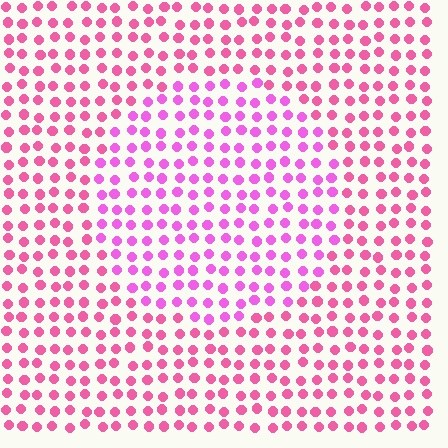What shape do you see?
I see a circle.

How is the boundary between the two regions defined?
The boundary is defined purely by a slight shift in hue (about 27 degrees). Spacing, size, and orientation are identical on both sides.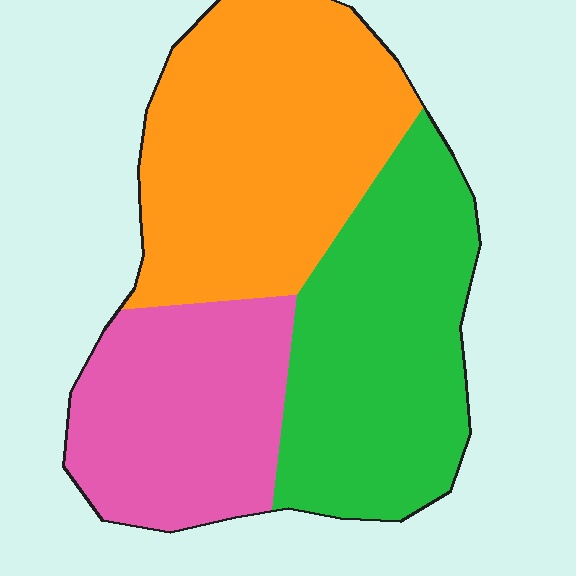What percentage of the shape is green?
Green covers around 35% of the shape.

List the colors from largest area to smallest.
From largest to smallest: orange, green, pink.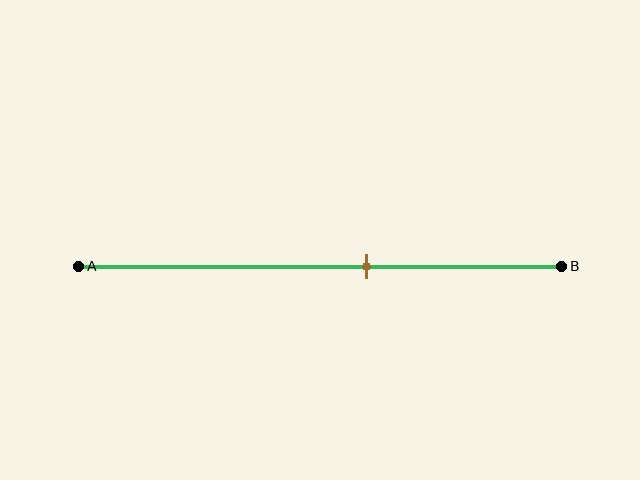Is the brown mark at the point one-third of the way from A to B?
No, the mark is at about 60% from A, not at the 33% one-third point.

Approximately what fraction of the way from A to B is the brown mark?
The brown mark is approximately 60% of the way from A to B.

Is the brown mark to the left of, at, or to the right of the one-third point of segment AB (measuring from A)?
The brown mark is to the right of the one-third point of segment AB.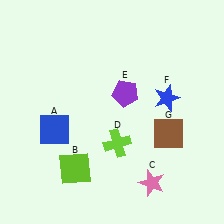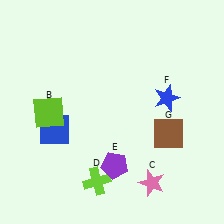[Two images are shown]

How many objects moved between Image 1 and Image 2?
3 objects moved between the two images.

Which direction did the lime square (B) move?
The lime square (B) moved up.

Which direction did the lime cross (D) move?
The lime cross (D) moved down.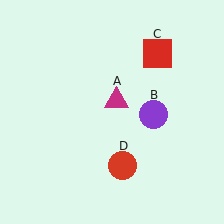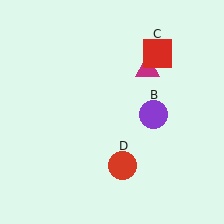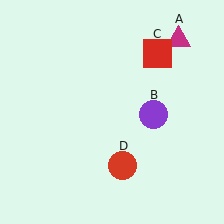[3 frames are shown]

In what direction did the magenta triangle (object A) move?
The magenta triangle (object A) moved up and to the right.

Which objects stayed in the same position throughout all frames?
Purple circle (object B) and red square (object C) and red circle (object D) remained stationary.